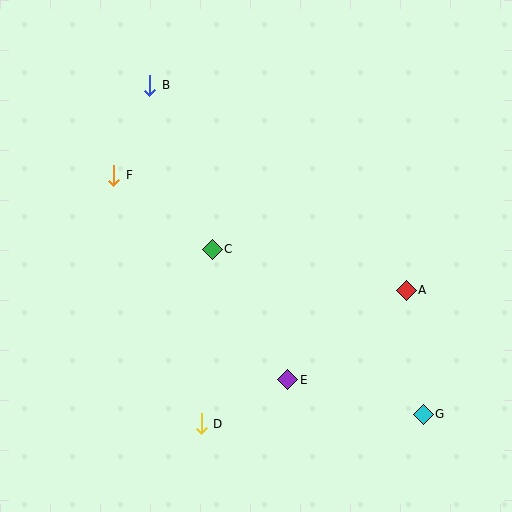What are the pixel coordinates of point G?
Point G is at (423, 414).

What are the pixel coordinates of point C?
Point C is at (212, 249).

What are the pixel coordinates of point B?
Point B is at (150, 85).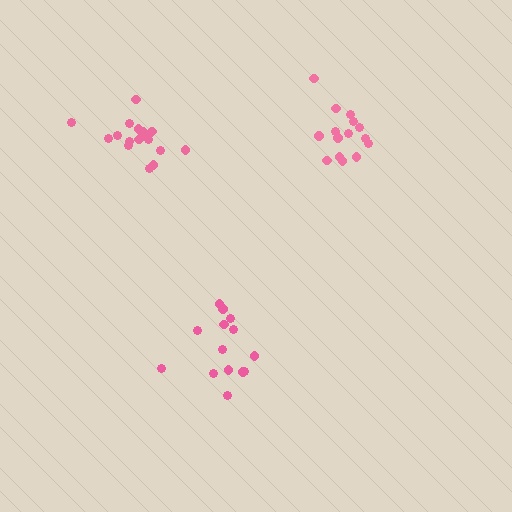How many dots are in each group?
Group 1: 14 dots, Group 2: 15 dots, Group 3: 18 dots (47 total).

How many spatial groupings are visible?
There are 3 spatial groupings.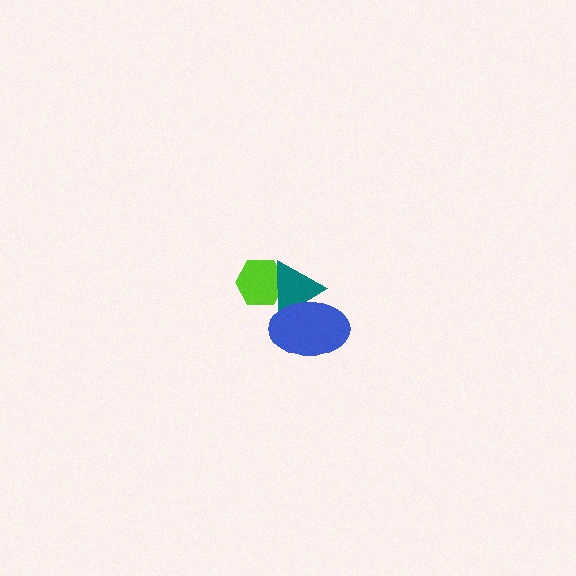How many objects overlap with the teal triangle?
2 objects overlap with the teal triangle.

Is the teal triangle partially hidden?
Yes, it is partially covered by another shape.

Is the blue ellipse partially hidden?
No, no other shape covers it.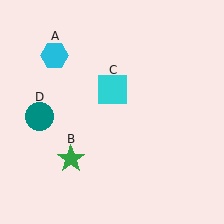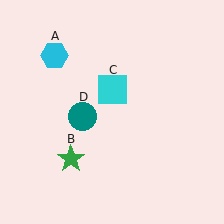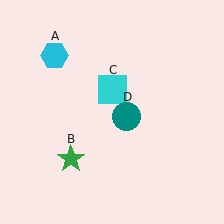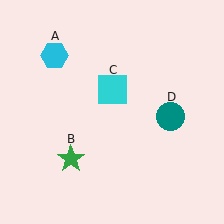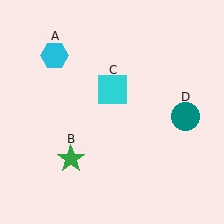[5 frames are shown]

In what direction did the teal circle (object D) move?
The teal circle (object D) moved right.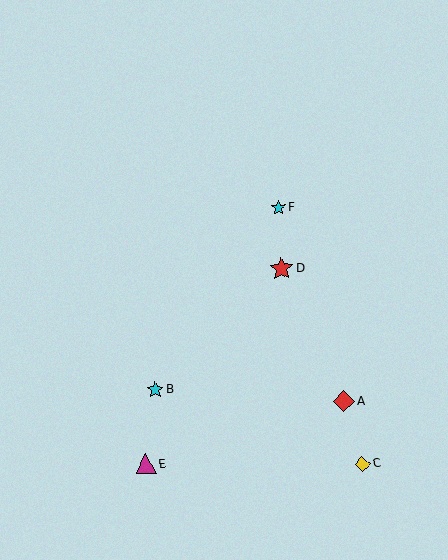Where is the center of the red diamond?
The center of the red diamond is at (344, 401).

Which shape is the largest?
The red star (labeled D) is the largest.